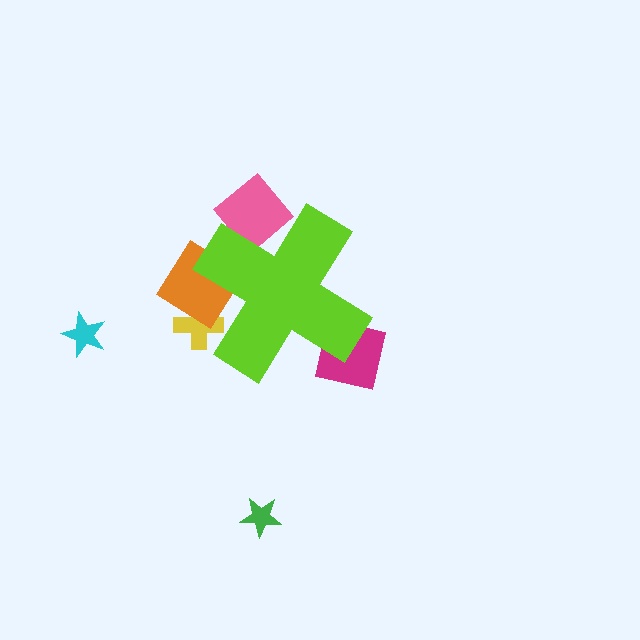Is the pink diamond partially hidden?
Yes, the pink diamond is partially hidden behind the lime cross.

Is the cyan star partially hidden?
No, the cyan star is fully visible.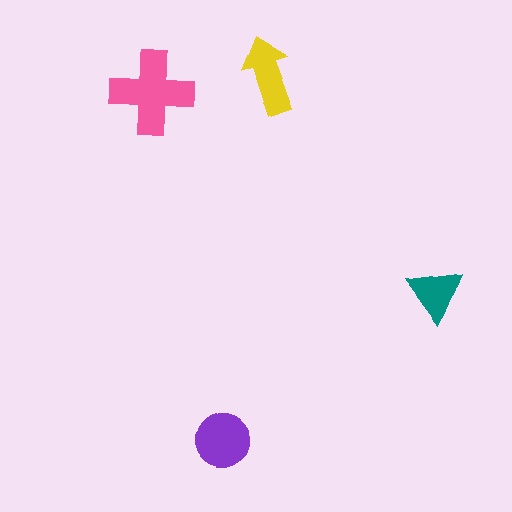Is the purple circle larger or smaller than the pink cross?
Smaller.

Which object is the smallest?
The teal triangle.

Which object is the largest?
The pink cross.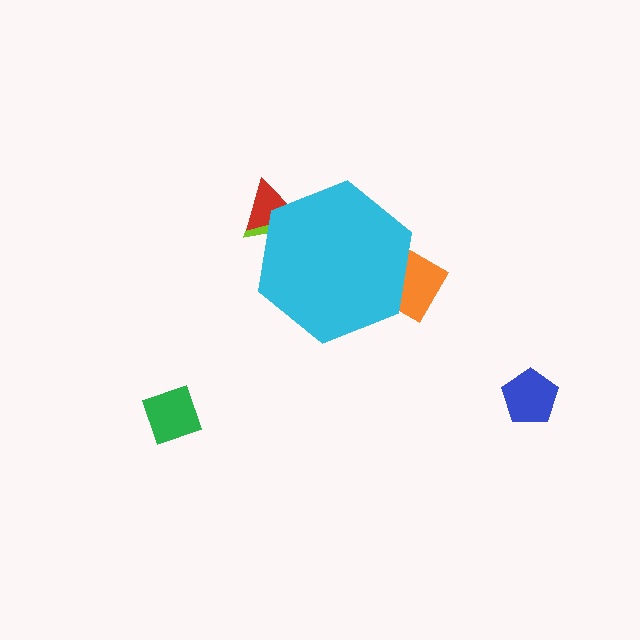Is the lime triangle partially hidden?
Yes, the lime triangle is partially hidden behind the cyan hexagon.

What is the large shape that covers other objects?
A cyan hexagon.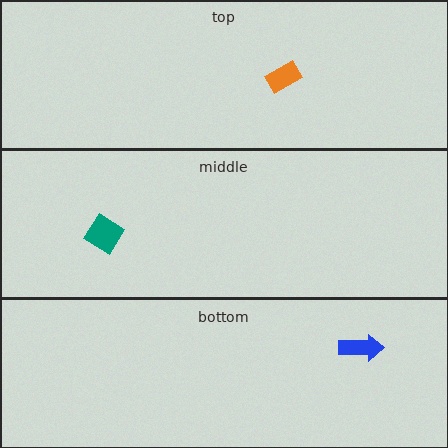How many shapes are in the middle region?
1.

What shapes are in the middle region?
The teal diamond.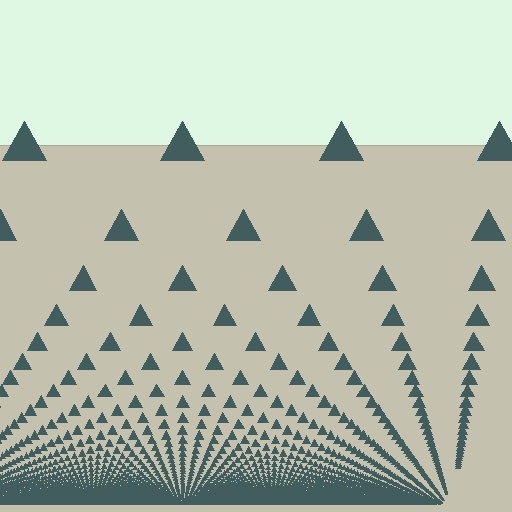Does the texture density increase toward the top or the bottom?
Density increases toward the bottom.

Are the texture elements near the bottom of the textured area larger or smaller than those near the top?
Smaller. The gradient is inverted — elements near the bottom are smaller and denser.